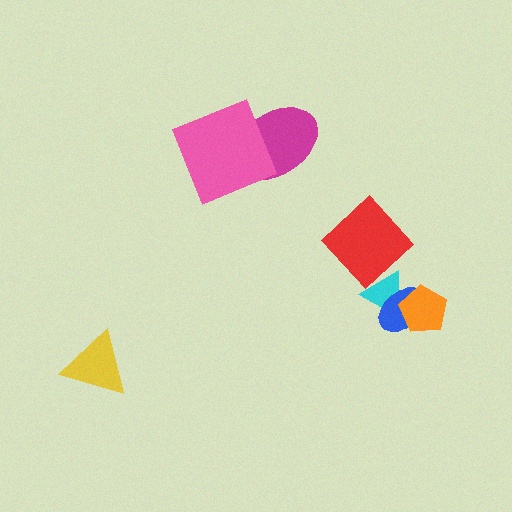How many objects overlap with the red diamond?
0 objects overlap with the red diamond.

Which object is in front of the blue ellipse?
The orange pentagon is in front of the blue ellipse.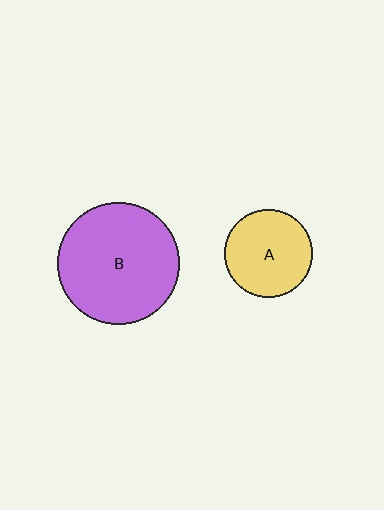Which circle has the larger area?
Circle B (purple).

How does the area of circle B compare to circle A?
Approximately 1.9 times.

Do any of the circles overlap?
No, none of the circles overlap.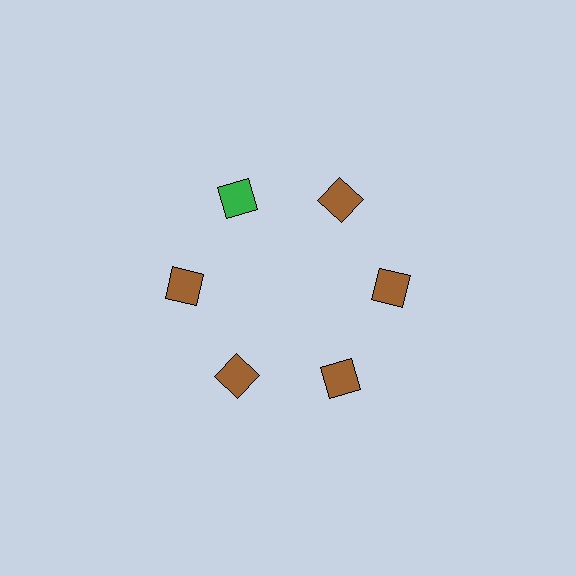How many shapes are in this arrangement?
There are 6 shapes arranged in a ring pattern.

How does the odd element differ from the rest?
It has a different color: green instead of brown.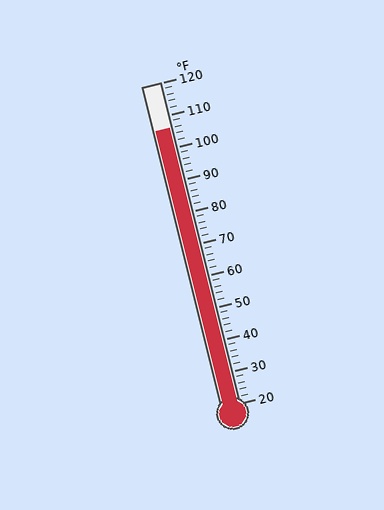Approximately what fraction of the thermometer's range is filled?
The thermometer is filled to approximately 85% of its range.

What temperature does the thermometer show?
The thermometer shows approximately 106°F.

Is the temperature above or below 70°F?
The temperature is above 70°F.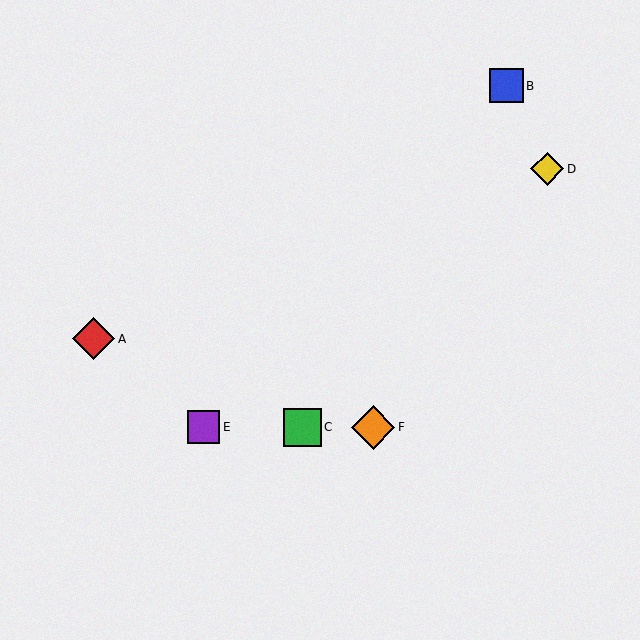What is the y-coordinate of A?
Object A is at y≈339.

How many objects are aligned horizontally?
3 objects (C, E, F) are aligned horizontally.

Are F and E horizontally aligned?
Yes, both are at y≈427.